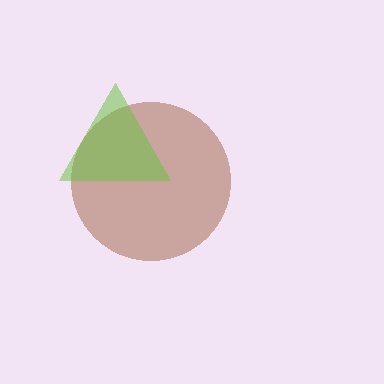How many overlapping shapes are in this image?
There are 2 overlapping shapes in the image.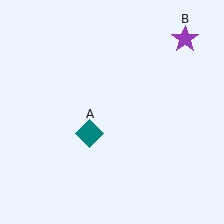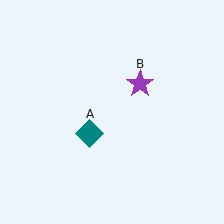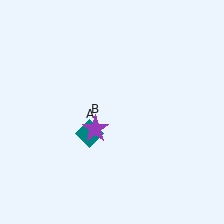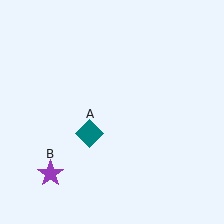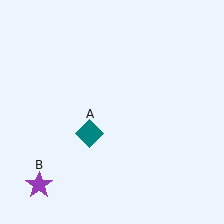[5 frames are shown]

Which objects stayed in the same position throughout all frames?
Teal diamond (object A) remained stationary.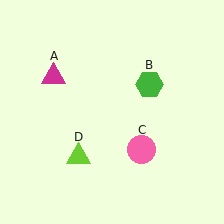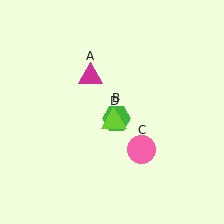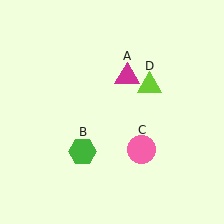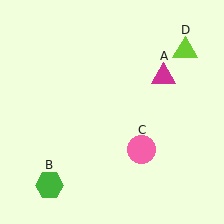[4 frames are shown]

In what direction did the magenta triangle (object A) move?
The magenta triangle (object A) moved right.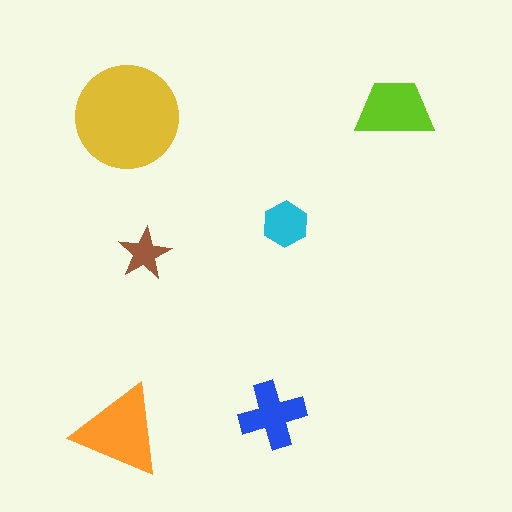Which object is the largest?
The yellow circle.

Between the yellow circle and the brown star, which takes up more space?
The yellow circle.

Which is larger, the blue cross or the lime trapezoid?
The lime trapezoid.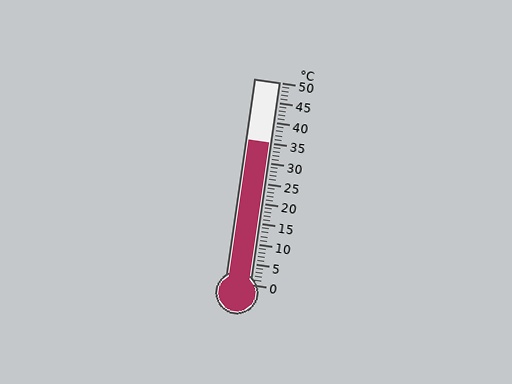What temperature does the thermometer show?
The thermometer shows approximately 35°C.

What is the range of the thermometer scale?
The thermometer scale ranges from 0°C to 50°C.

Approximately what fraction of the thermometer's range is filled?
The thermometer is filled to approximately 70% of its range.